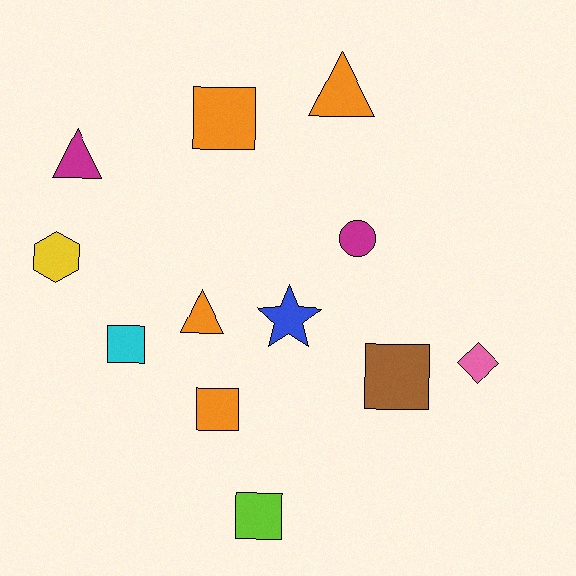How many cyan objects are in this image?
There is 1 cyan object.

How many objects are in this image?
There are 12 objects.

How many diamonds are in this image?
There is 1 diamond.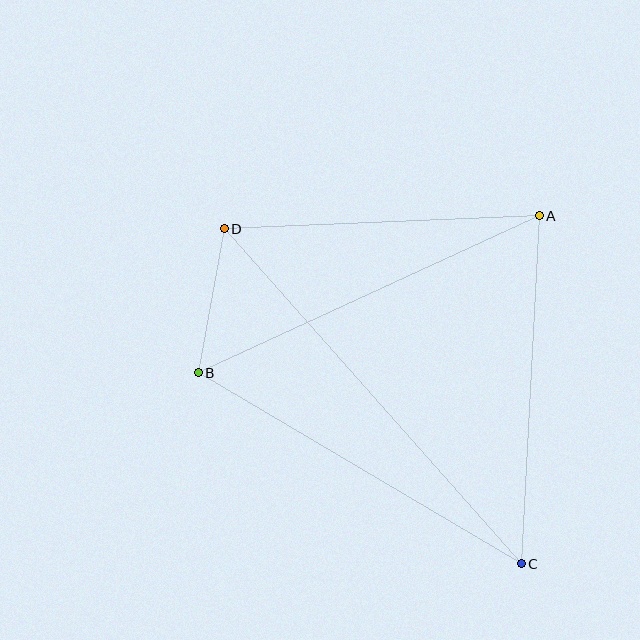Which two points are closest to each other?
Points B and D are closest to each other.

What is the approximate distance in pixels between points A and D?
The distance between A and D is approximately 316 pixels.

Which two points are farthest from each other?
Points C and D are farthest from each other.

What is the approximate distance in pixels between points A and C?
The distance between A and C is approximately 348 pixels.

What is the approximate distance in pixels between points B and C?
The distance between B and C is approximately 375 pixels.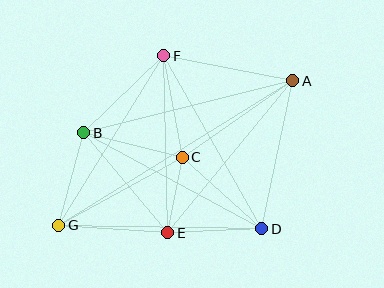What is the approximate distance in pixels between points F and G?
The distance between F and G is approximately 200 pixels.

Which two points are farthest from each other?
Points A and G are farthest from each other.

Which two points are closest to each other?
Points C and E are closest to each other.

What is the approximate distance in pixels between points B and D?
The distance between B and D is approximately 202 pixels.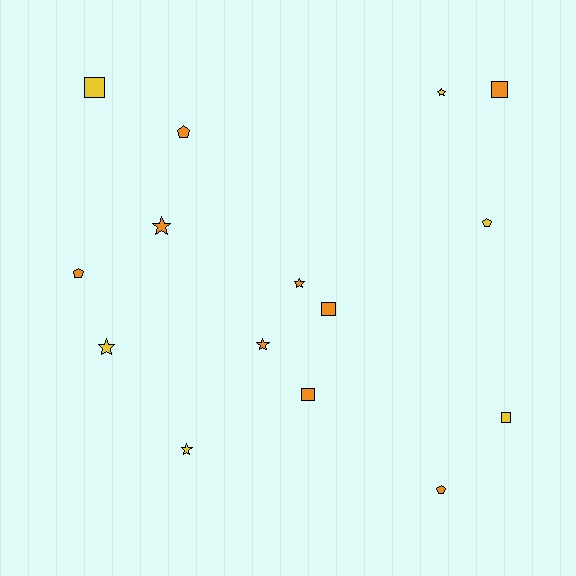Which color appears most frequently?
Orange, with 9 objects.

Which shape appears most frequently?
Star, with 6 objects.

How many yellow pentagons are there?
There is 1 yellow pentagon.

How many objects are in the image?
There are 15 objects.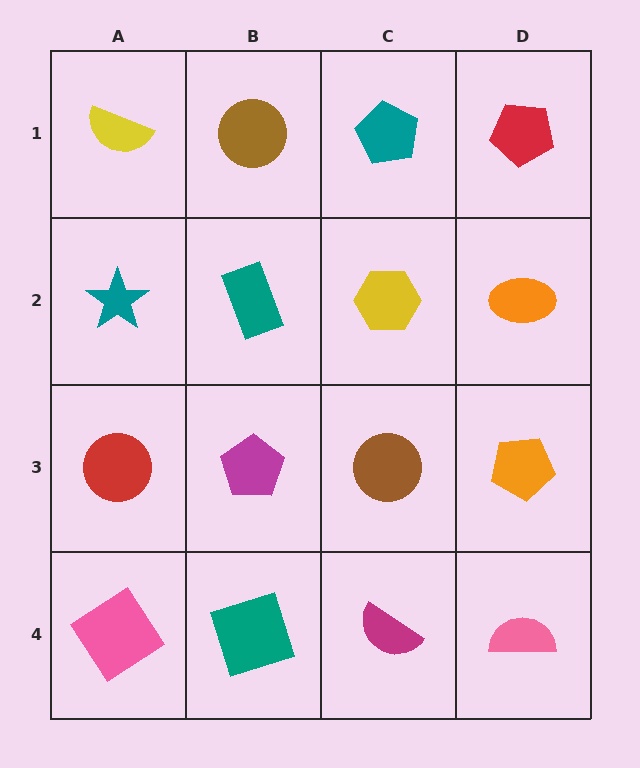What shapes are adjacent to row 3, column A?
A teal star (row 2, column A), a pink diamond (row 4, column A), a magenta pentagon (row 3, column B).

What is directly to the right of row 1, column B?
A teal pentagon.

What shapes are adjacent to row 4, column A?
A red circle (row 3, column A), a teal square (row 4, column B).